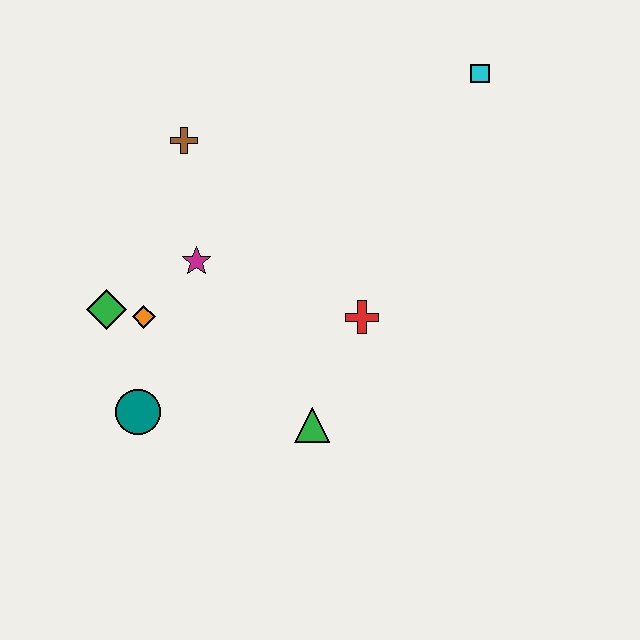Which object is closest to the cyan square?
The red cross is closest to the cyan square.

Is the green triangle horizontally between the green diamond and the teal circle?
No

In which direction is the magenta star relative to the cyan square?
The magenta star is to the left of the cyan square.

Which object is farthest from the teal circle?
The cyan square is farthest from the teal circle.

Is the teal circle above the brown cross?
No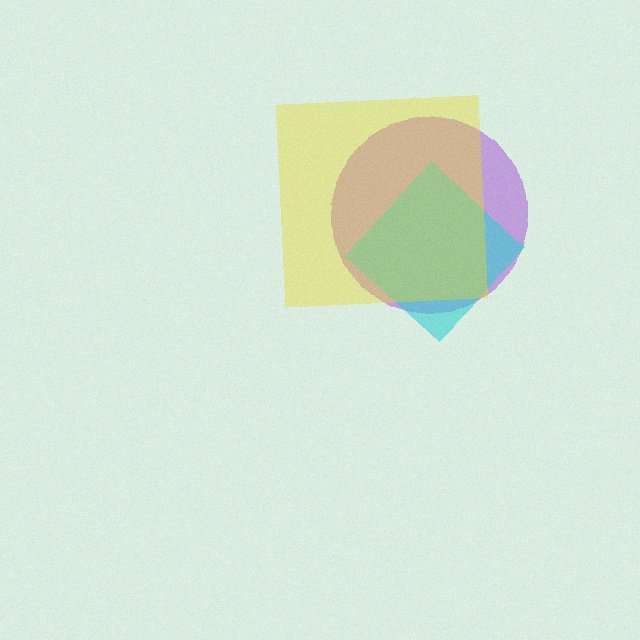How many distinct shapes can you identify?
There are 3 distinct shapes: a purple circle, a cyan diamond, a yellow square.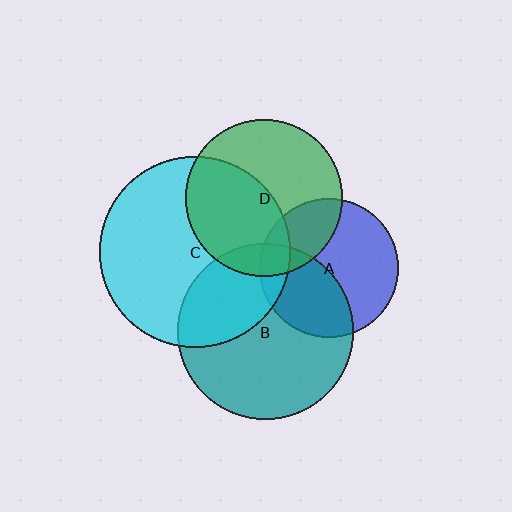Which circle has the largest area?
Circle C (cyan).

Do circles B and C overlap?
Yes.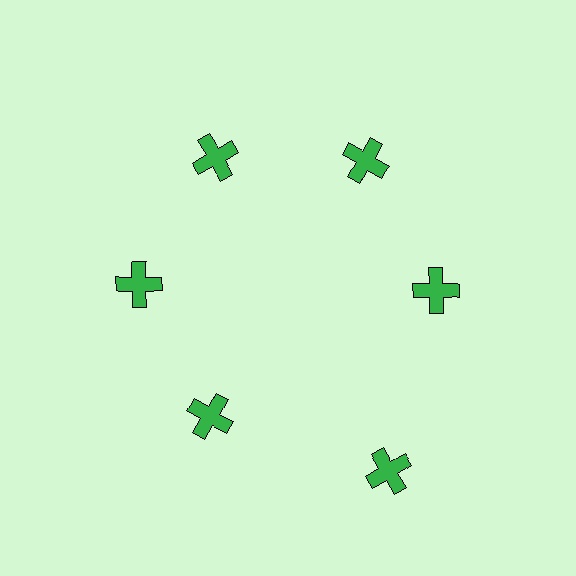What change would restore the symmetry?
The symmetry would be restored by moving it inward, back onto the ring so that all 6 crosses sit at equal angles and equal distance from the center.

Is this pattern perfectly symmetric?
No. The 6 green crosses are arranged in a ring, but one element near the 5 o'clock position is pushed outward from the center, breaking the 6-fold rotational symmetry.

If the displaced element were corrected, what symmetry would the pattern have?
It would have 6-fold rotational symmetry — the pattern would map onto itself every 60 degrees.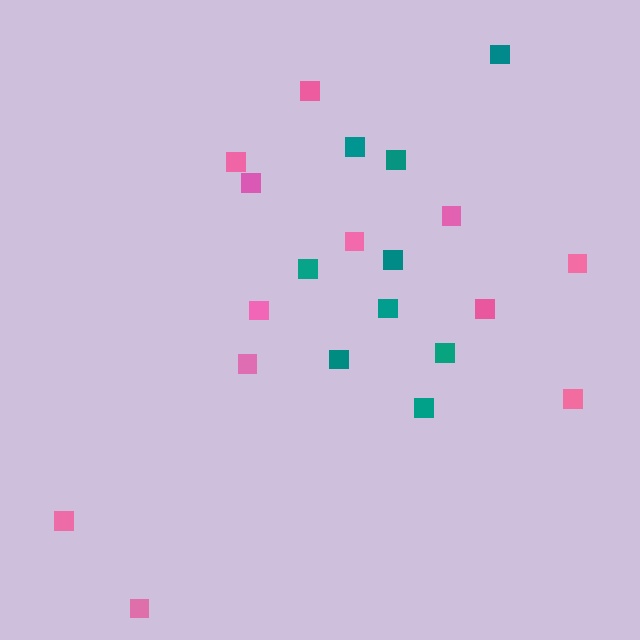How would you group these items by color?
There are 2 groups: one group of teal squares (9) and one group of pink squares (12).